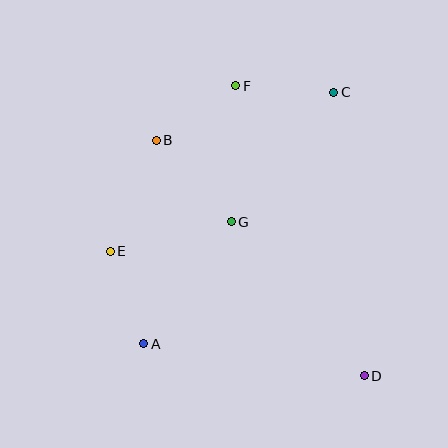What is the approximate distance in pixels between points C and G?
The distance between C and G is approximately 166 pixels.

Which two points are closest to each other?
Points B and F are closest to each other.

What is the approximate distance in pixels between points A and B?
The distance between A and B is approximately 204 pixels.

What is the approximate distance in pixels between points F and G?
The distance between F and G is approximately 136 pixels.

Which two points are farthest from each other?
Points D and F are farthest from each other.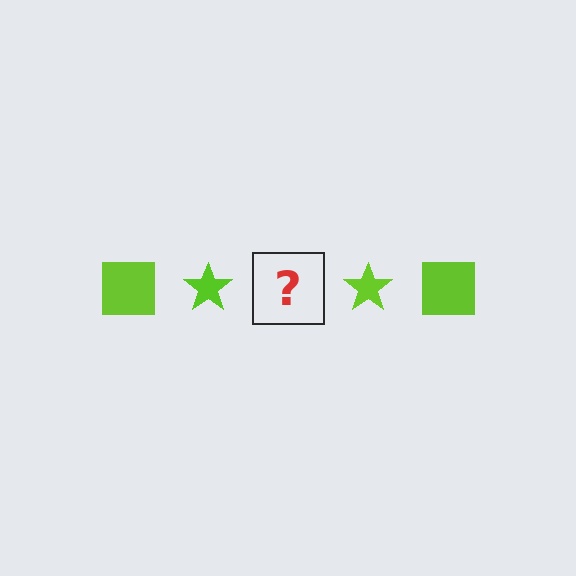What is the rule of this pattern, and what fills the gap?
The rule is that the pattern cycles through square, star shapes in lime. The gap should be filled with a lime square.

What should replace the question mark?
The question mark should be replaced with a lime square.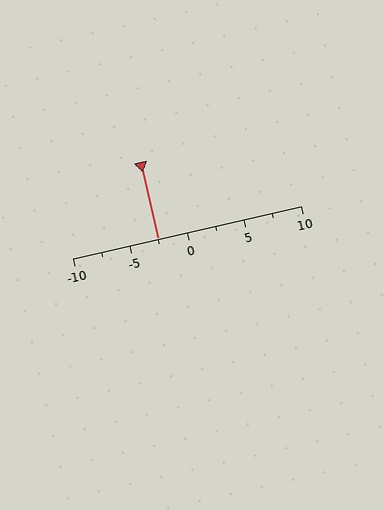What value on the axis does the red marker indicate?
The marker indicates approximately -2.5.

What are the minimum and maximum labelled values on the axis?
The axis runs from -10 to 10.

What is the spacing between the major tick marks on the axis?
The major ticks are spaced 5 apart.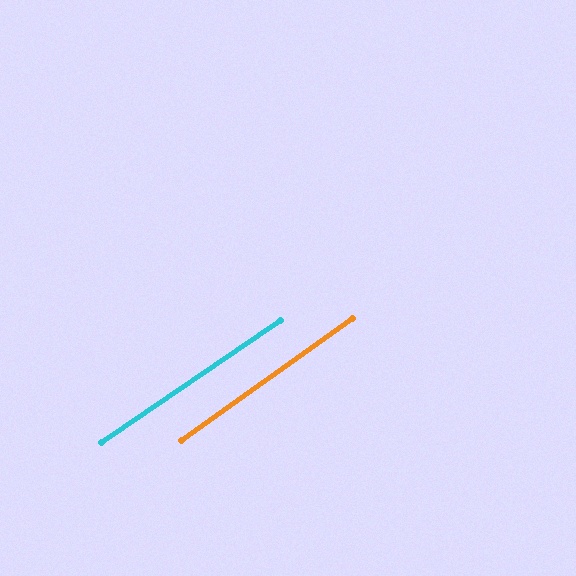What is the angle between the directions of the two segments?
Approximately 1 degree.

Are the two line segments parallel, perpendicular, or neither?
Parallel — their directions differ by only 1.1°.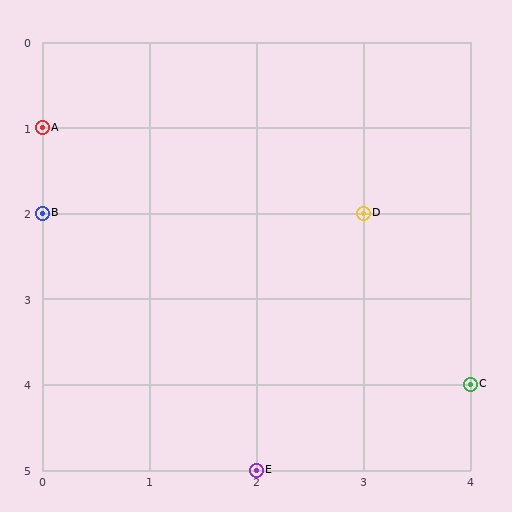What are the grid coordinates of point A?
Point A is at grid coordinates (0, 1).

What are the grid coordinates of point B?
Point B is at grid coordinates (0, 2).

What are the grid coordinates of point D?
Point D is at grid coordinates (3, 2).